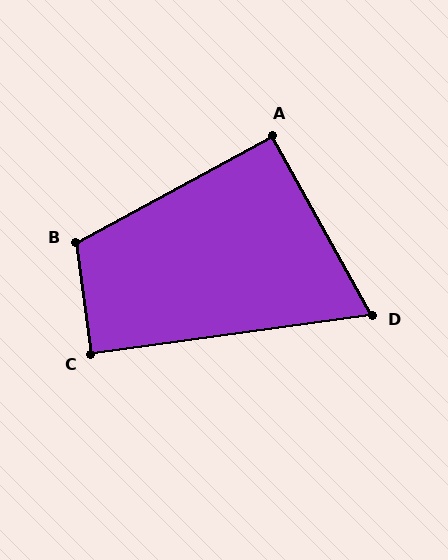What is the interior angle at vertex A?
Approximately 90 degrees (approximately right).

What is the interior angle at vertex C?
Approximately 90 degrees (approximately right).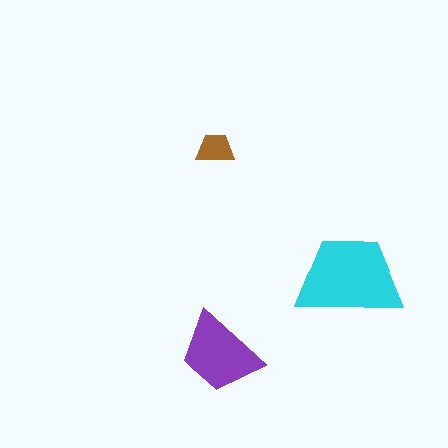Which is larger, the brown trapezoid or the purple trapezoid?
The purple one.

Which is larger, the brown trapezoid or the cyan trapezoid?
The cyan one.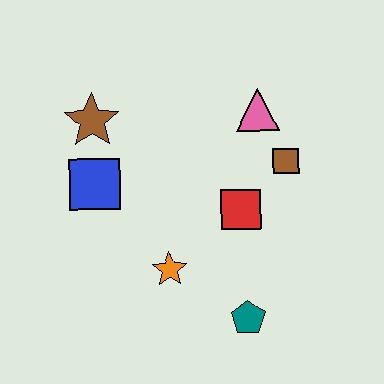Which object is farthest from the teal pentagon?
The brown star is farthest from the teal pentagon.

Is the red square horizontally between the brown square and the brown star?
Yes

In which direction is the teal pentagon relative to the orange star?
The teal pentagon is to the right of the orange star.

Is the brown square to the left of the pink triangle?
No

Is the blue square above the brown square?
No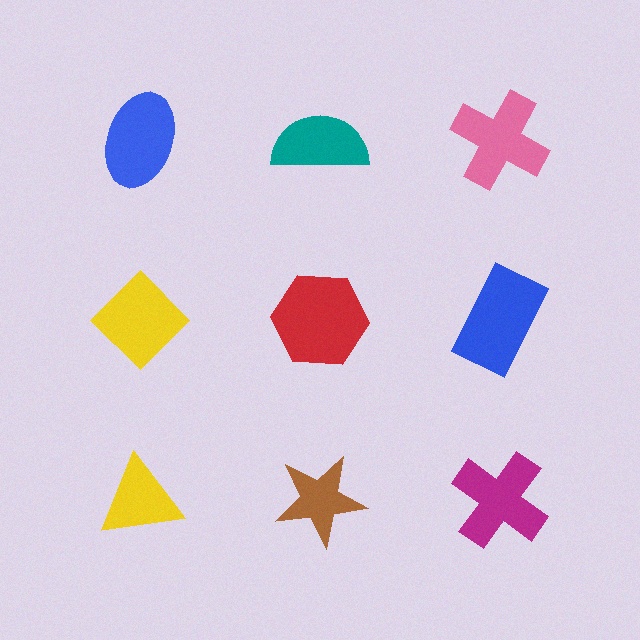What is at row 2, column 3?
A blue rectangle.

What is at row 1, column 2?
A teal semicircle.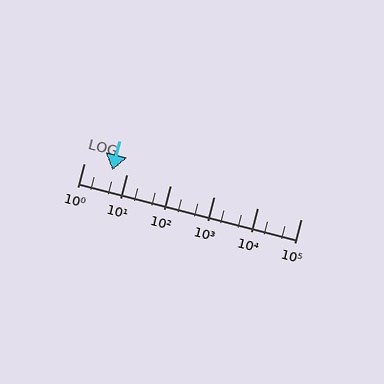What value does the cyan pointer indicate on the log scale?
The pointer indicates approximately 4.5.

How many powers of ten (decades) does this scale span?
The scale spans 5 decades, from 1 to 100000.